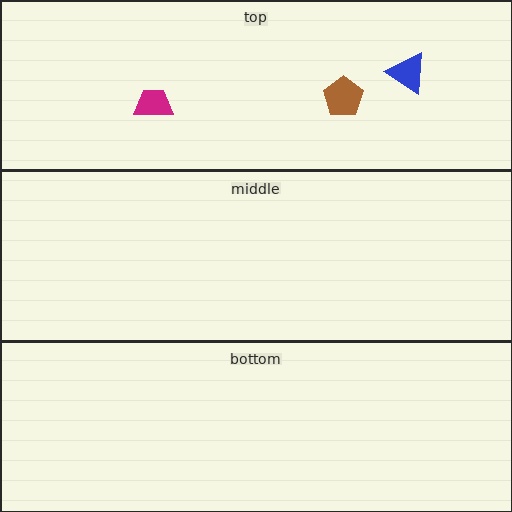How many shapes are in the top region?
3.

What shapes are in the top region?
The magenta trapezoid, the blue triangle, the brown pentagon.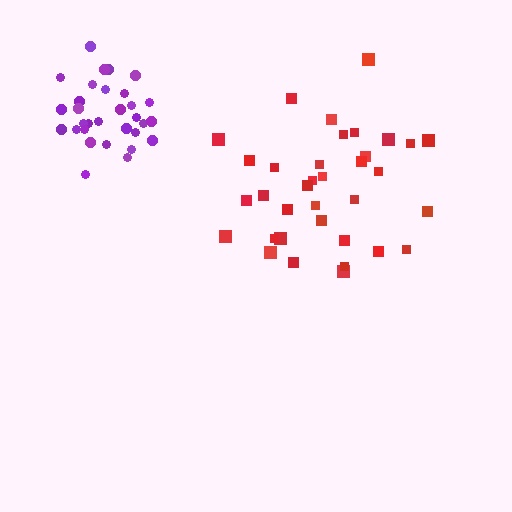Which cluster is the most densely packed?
Purple.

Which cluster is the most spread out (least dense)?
Red.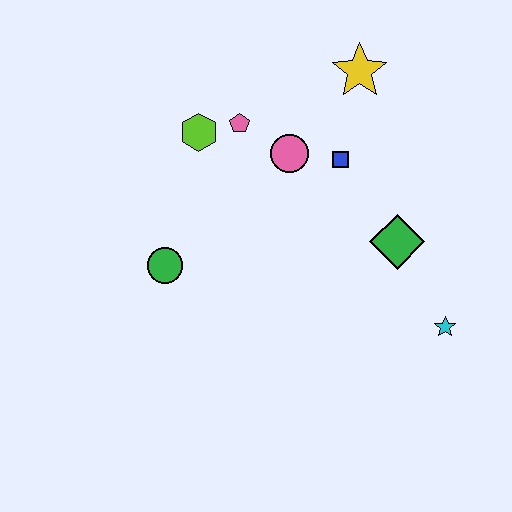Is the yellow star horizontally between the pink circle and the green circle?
No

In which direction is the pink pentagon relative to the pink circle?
The pink pentagon is to the left of the pink circle.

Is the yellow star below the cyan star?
No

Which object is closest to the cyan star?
The green diamond is closest to the cyan star.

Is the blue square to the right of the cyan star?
No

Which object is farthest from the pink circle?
The cyan star is farthest from the pink circle.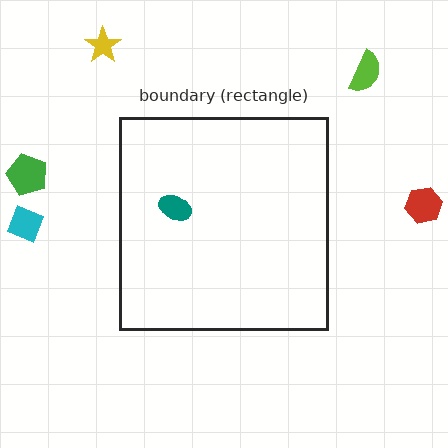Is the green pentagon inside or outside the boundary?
Outside.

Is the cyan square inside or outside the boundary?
Outside.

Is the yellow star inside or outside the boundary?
Outside.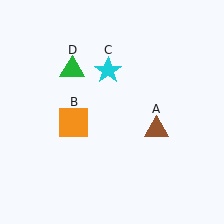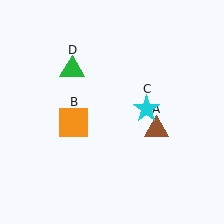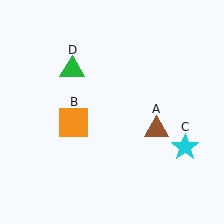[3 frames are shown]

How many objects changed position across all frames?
1 object changed position: cyan star (object C).